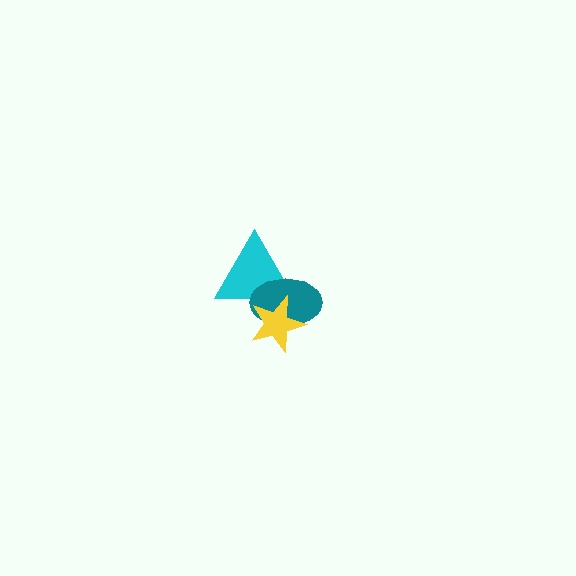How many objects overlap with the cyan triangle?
2 objects overlap with the cyan triangle.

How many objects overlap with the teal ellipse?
2 objects overlap with the teal ellipse.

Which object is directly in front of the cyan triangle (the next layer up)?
The teal ellipse is directly in front of the cyan triangle.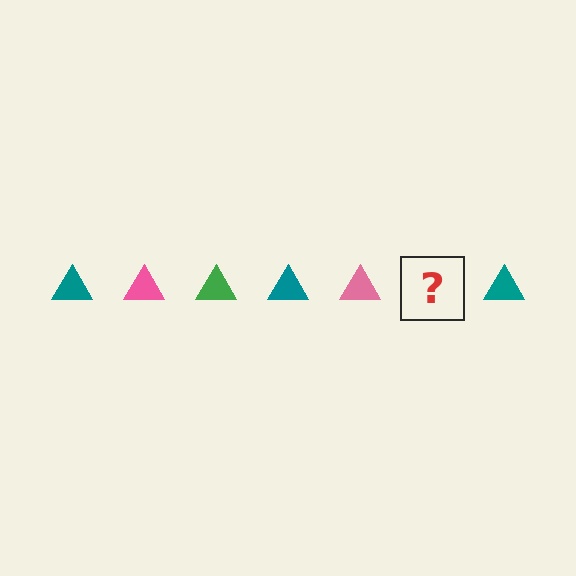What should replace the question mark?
The question mark should be replaced with a green triangle.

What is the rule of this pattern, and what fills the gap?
The rule is that the pattern cycles through teal, pink, green triangles. The gap should be filled with a green triangle.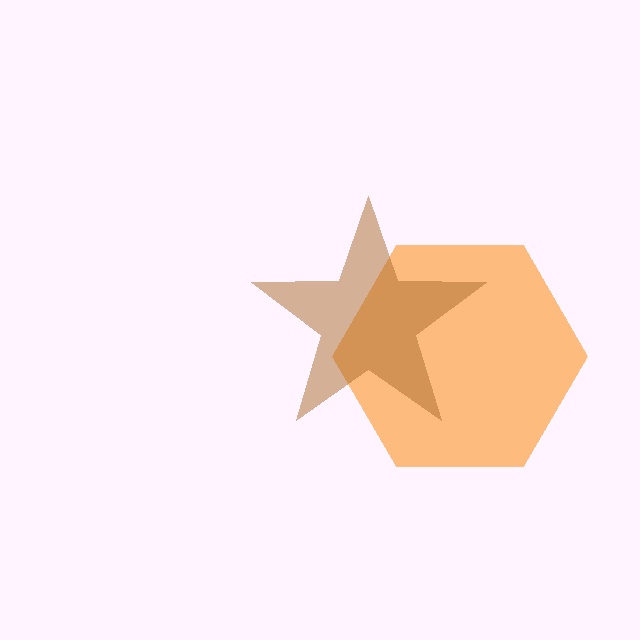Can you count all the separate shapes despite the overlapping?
Yes, there are 2 separate shapes.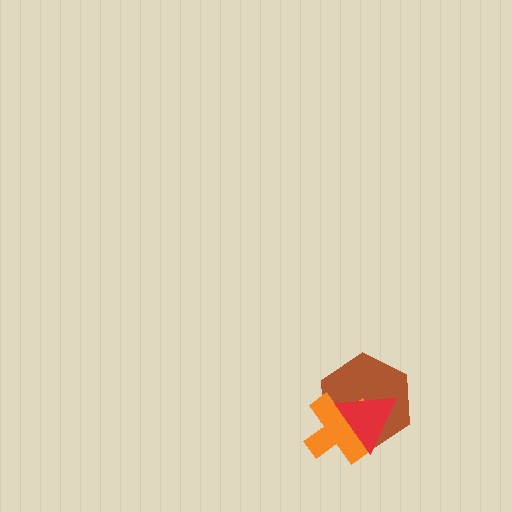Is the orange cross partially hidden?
Yes, it is partially covered by another shape.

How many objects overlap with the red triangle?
2 objects overlap with the red triangle.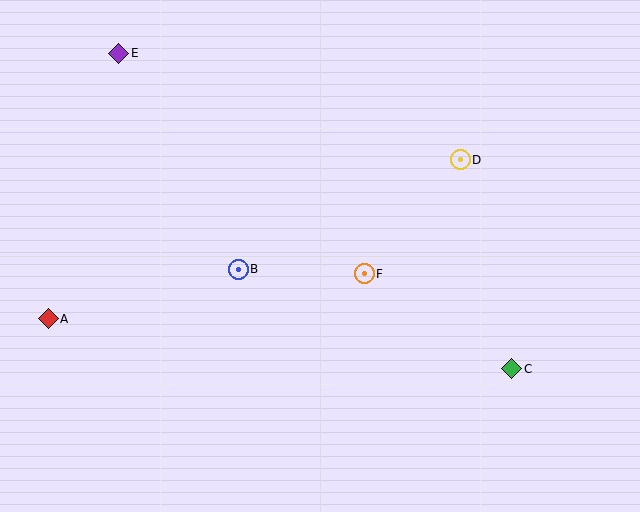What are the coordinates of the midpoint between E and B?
The midpoint between E and B is at (178, 161).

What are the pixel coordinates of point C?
Point C is at (512, 369).